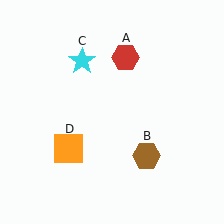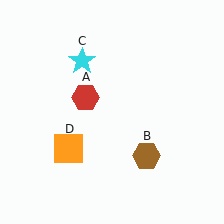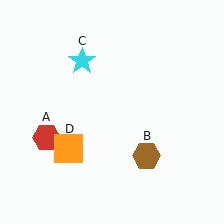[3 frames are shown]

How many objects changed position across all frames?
1 object changed position: red hexagon (object A).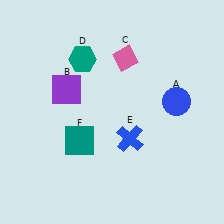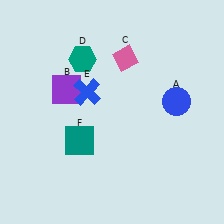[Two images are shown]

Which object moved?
The blue cross (E) moved up.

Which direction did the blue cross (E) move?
The blue cross (E) moved up.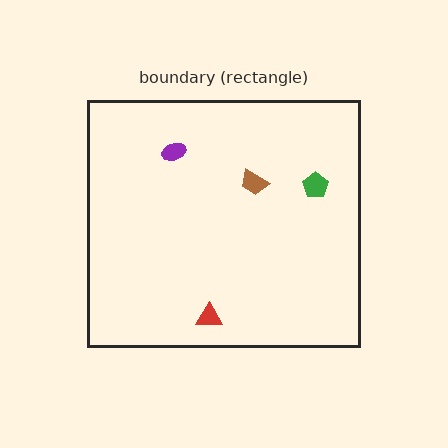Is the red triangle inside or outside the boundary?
Inside.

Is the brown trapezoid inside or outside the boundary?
Inside.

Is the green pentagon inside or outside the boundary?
Inside.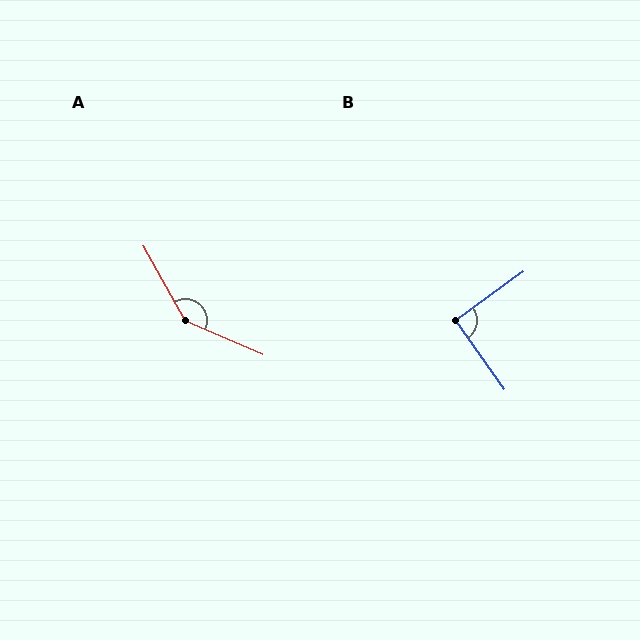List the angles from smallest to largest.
B (90°), A (142°).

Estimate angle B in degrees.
Approximately 90 degrees.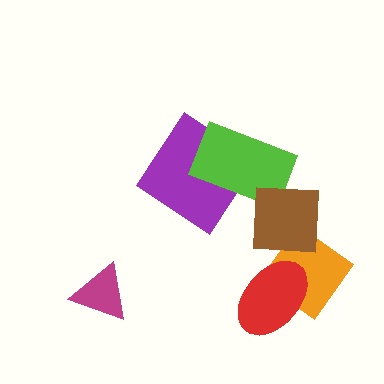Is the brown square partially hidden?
No, no other shape covers it.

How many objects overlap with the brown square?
2 objects overlap with the brown square.